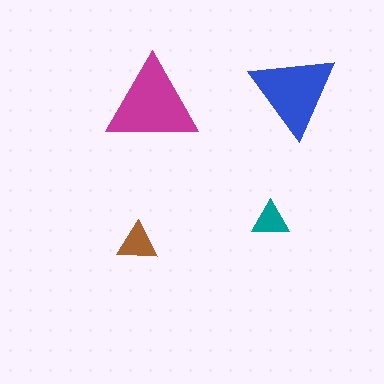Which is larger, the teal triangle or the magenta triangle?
The magenta one.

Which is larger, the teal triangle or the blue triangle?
The blue one.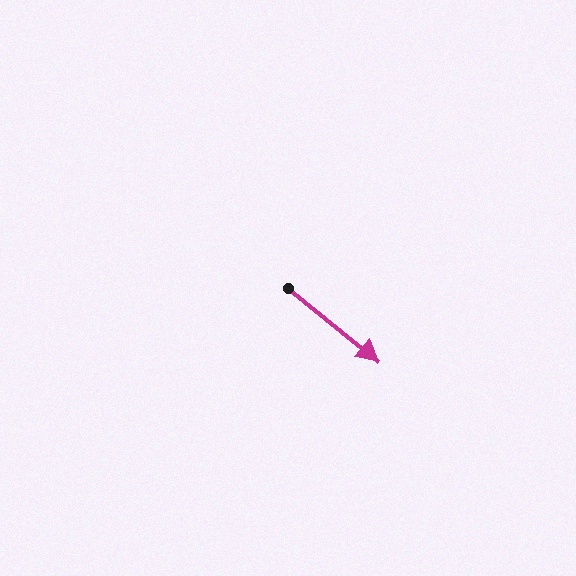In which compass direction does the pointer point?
Southeast.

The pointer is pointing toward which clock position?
Roughly 4 o'clock.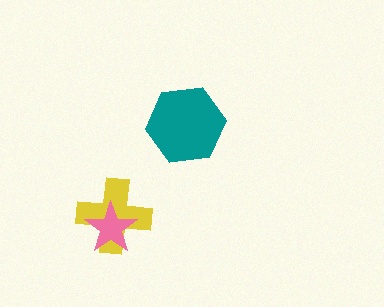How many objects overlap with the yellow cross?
1 object overlaps with the yellow cross.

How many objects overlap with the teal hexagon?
0 objects overlap with the teal hexagon.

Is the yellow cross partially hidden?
Yes, it is partially covered by another shape.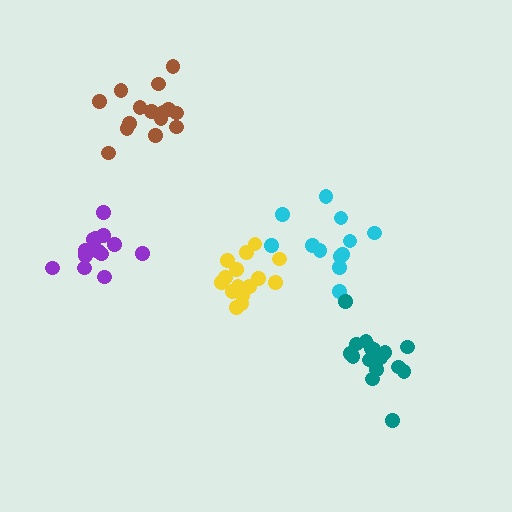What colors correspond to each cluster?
The clusters are colored: cyan, yellow, brown, purple, teal.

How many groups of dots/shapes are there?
There are 5 groups.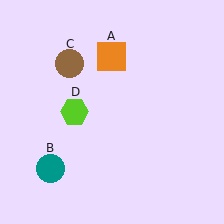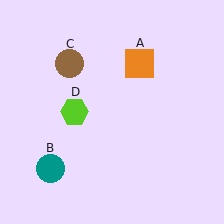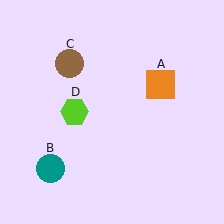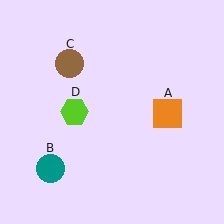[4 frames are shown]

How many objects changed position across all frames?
1 object changed position: orange square (object A).